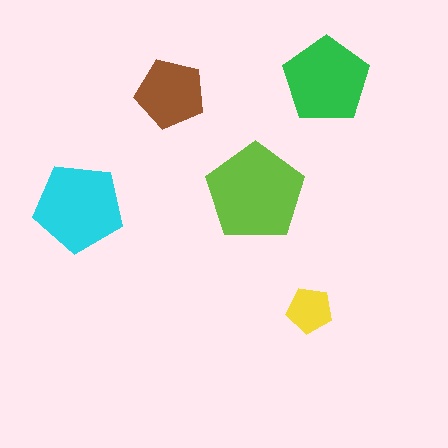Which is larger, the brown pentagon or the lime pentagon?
The lime one.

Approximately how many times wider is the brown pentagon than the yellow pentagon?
About 1.5 times wider.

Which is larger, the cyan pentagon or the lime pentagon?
The lime one.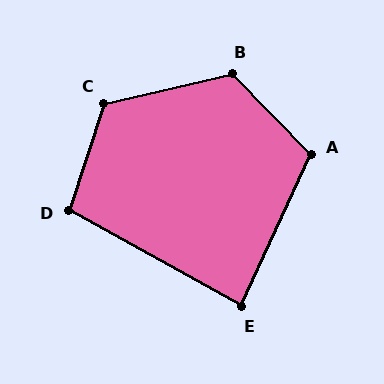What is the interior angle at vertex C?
Approximately 121 degrees (obtuse).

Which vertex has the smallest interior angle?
E, at approximately 85 degrees.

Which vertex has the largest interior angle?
B, at approximately 121 degrees.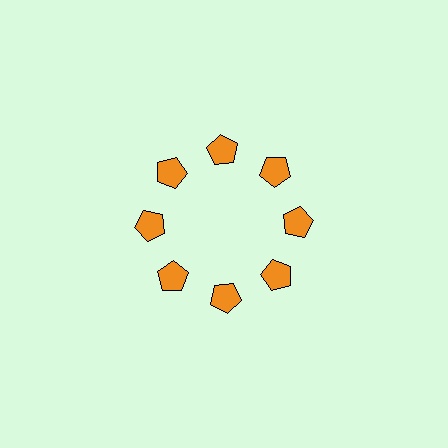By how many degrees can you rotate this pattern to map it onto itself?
The pattern maps onto itself every 45 degrees of rotation.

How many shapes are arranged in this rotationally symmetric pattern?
There are 8 shapes, arranged in 8 groups of 1.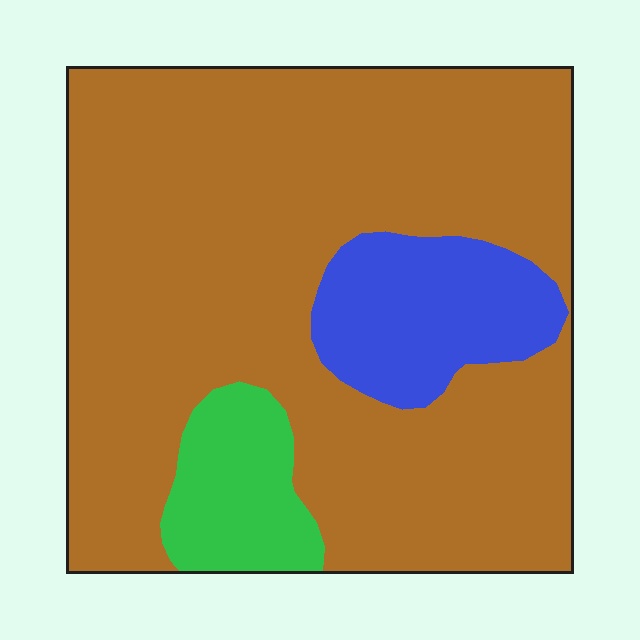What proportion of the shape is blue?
Blue covers 13% of the shape.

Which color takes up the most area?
Brown, at roughly 80%.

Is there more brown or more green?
Brown.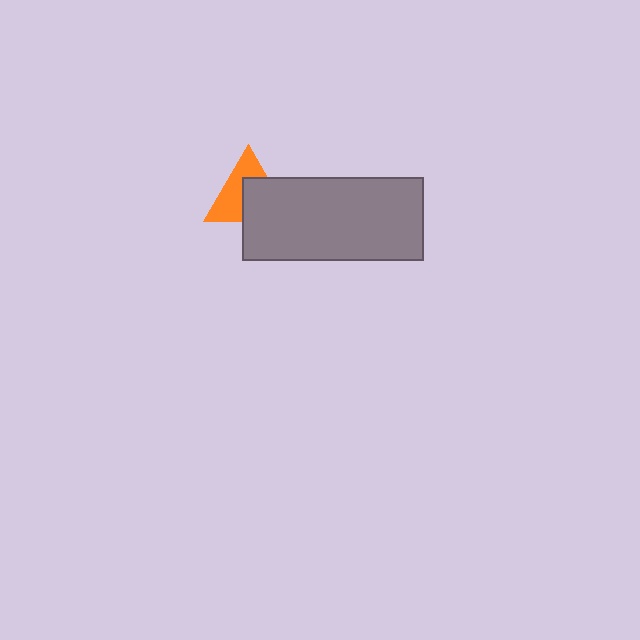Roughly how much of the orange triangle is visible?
About half of it is visible (roughly 51%).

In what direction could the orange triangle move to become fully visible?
The orange triangle could move toward the upper-left. That would shift it out from behind the gray rectangle entirely.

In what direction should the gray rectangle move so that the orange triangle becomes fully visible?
The gray rectangle should move toward the lower-right. That is the shortest direction to clear the overlap and leave the orange triangle fully visible.